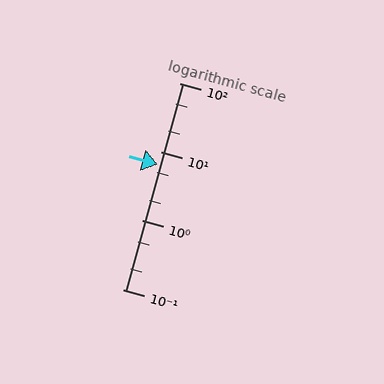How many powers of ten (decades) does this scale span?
The scale spans 3 decades, from 0.1 to 100.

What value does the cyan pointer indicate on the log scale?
The pointer indicates approximately 6.5.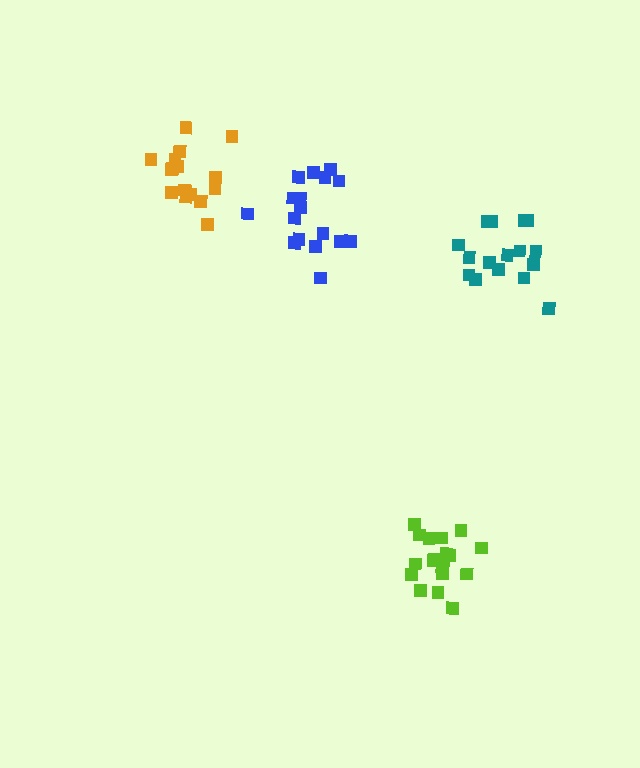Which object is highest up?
The orange cluster is topmost.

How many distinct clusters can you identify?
There are 4 distinct clusters.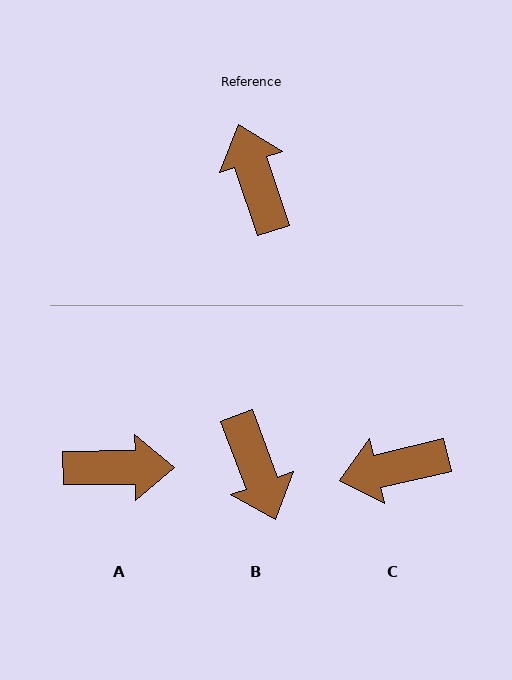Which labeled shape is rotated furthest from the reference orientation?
B, about 178 degrees away.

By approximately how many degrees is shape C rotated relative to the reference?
Approximately 85 degrees counter-clockwise.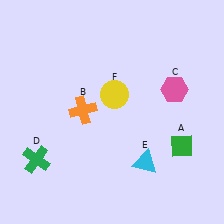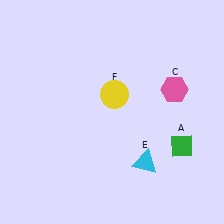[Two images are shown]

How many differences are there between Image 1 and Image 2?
There are 2 differences between the two images.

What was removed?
The orange cross (B), the green cross (D) were removed in Image 2.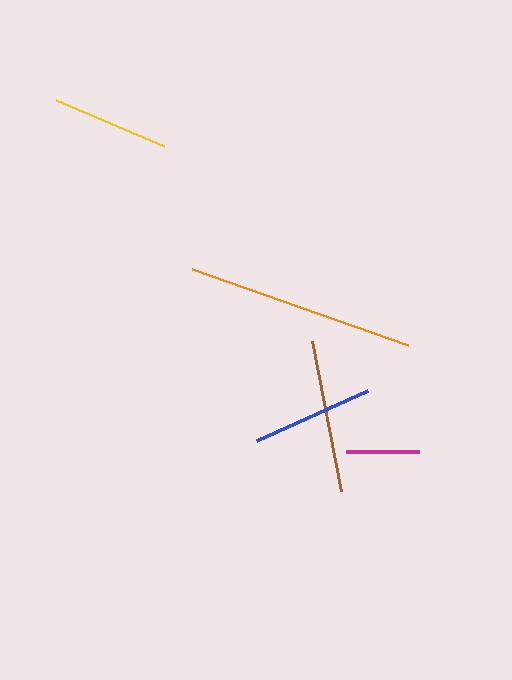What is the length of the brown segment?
The brown segment is approximately 152 pixels long.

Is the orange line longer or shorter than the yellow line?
The orange line is longer than the yellow line.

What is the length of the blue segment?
The blue segment is approximately 122 pixels long.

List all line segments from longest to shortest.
From longest to shortest: orange, brown, blue, yellow, magenta.